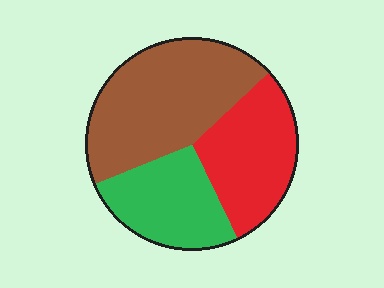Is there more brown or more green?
Brown.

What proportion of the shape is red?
Red covers 30% of the shape.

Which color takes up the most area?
Brown, at roughly 45%.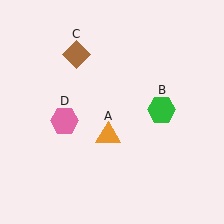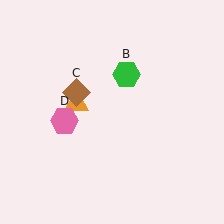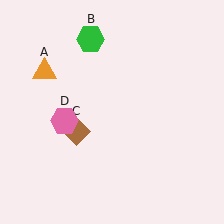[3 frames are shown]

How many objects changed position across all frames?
3 objects changed position: orange triangle (object A), green hexagon (object B), brown diamond (object C).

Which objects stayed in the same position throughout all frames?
Pink hexagon (object D) remained stationary.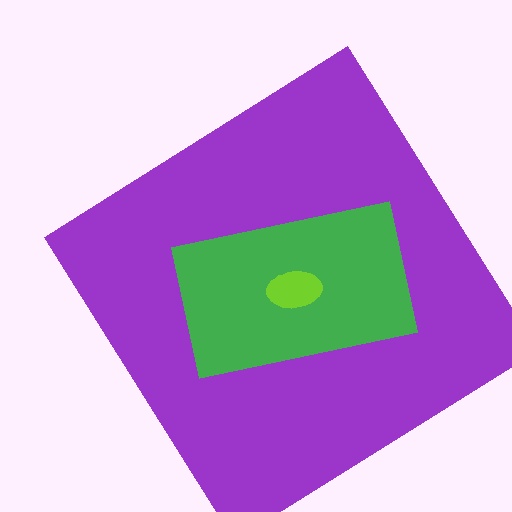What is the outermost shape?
The purple diamond.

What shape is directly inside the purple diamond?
The green rectangle.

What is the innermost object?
The lime ellipse.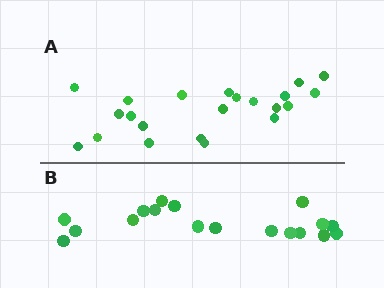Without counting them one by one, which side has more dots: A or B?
Region A (the top region) has more dots.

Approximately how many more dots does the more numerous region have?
Region A has about 4 more dots than region B.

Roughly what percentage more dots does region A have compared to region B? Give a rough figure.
About 20% more.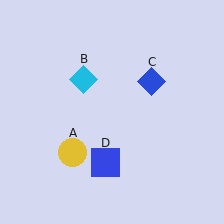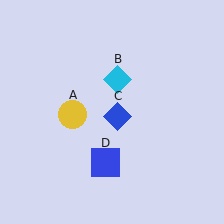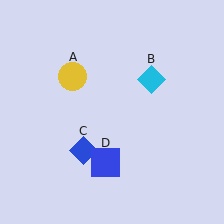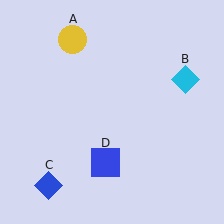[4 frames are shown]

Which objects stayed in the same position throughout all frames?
Blue square (object D) remained stationary.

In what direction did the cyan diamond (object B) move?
The cyan diamond (object B) moved right.